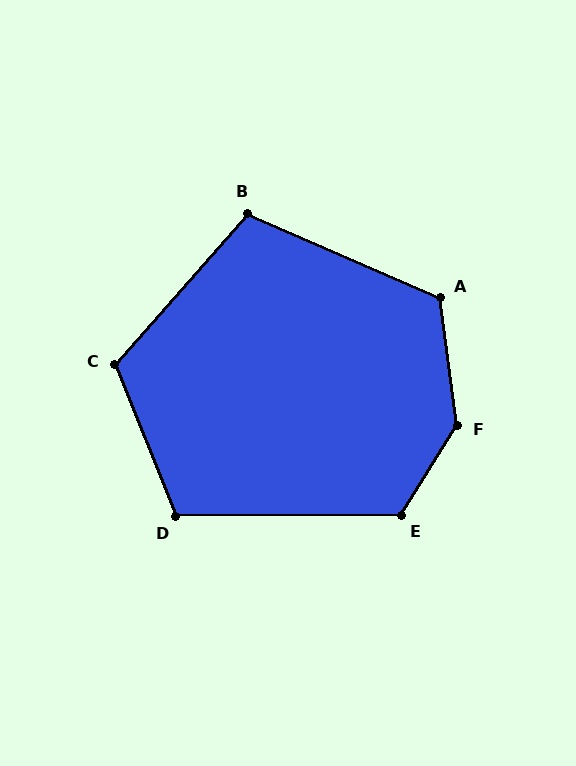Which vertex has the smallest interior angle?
B, at approximately 108 degrees.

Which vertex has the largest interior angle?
F, at approximately 141 degrees.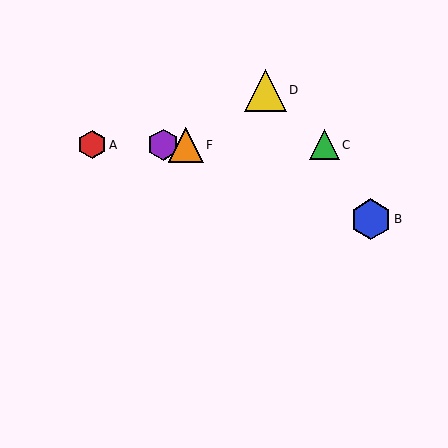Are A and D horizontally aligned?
No, A is at y≈145 and D is at y≈90.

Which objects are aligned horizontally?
Objects A, C, E, F are aligned horizontally.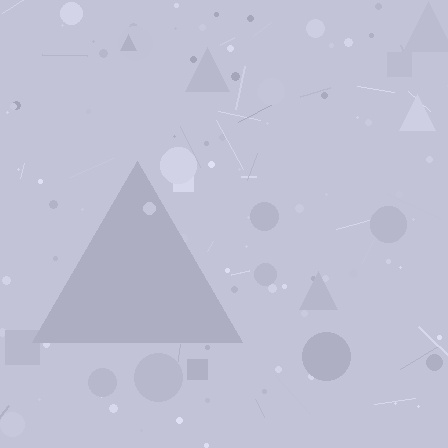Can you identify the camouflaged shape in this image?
The camouflaged shape is a triangle.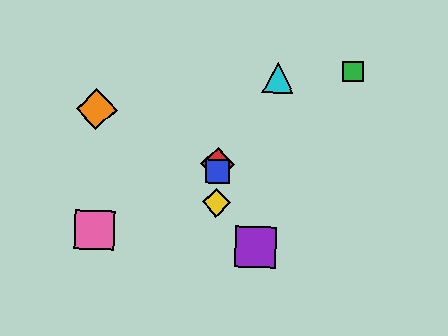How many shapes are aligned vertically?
3 shapes (the red diamond, the blue square, the yellow diamond) are aligned vertically.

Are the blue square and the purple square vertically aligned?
No, the blue square is at x≈217 and the purple square is at x≈255.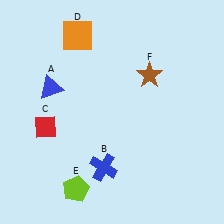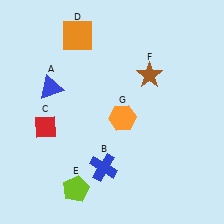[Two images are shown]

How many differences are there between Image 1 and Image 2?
There is 1 difference between the two images.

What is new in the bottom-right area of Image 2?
An orange hexagon (G) was added in the bottom-right area of Image 2.